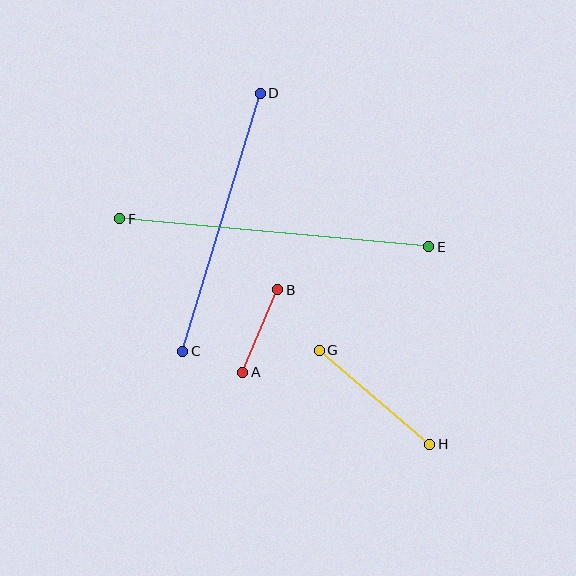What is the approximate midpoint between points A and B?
The midpoint is at approximately (260, 331) pixels.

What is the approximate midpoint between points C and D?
The midpoint is at approximately (222, 222) pixels.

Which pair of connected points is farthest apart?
Points E and F are farthest apart.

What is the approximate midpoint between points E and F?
The midpoint is at approximately (274, 233) pixels.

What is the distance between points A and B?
The distance is approximately 90 pixels.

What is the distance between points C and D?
The distance is approximately 269 pixels.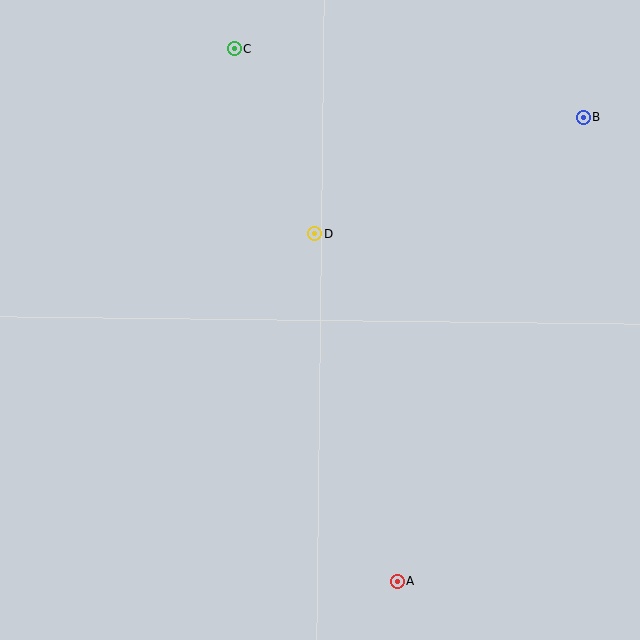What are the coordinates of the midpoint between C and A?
The midpoint between C and A is at (316, 315).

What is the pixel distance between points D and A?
The distance between D and A is 357 pixels.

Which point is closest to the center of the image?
Point D at (315, 234) is closest to the center.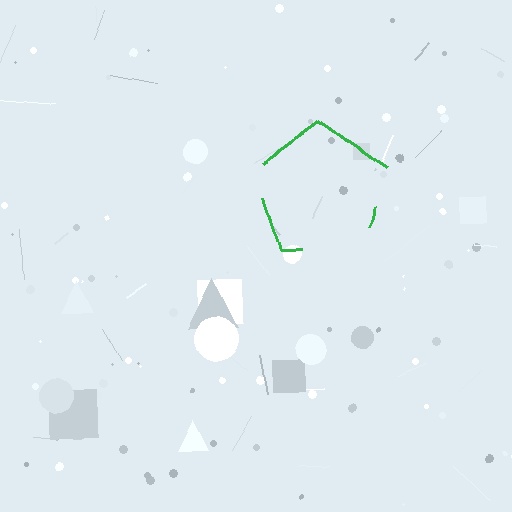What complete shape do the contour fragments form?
The contour fragments form a pentagon.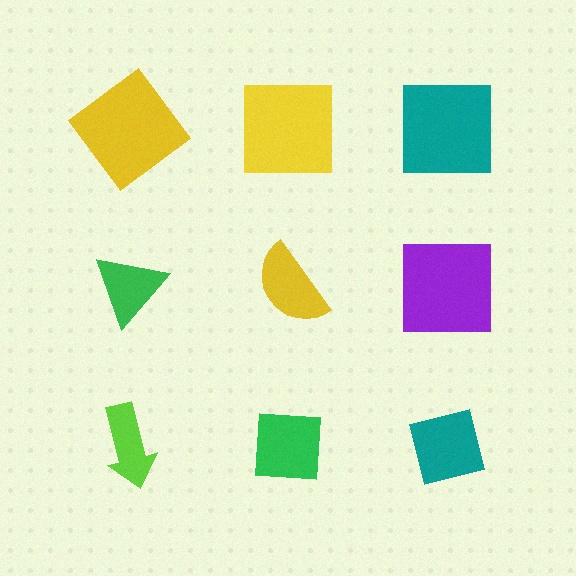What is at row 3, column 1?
A lime arrow.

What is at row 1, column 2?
A yellow square.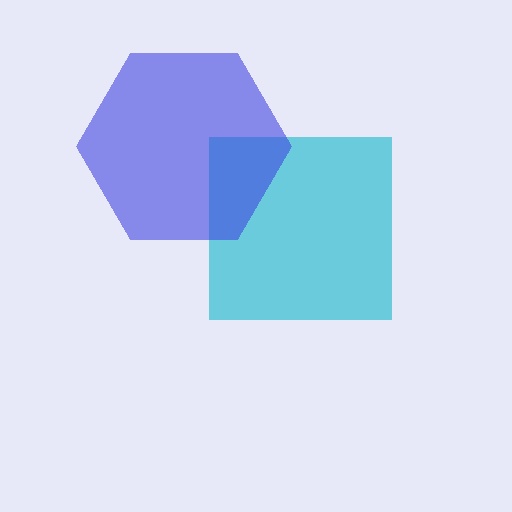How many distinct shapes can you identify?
There are 2 distinct shapes: a cyan square, a blue hexagon.